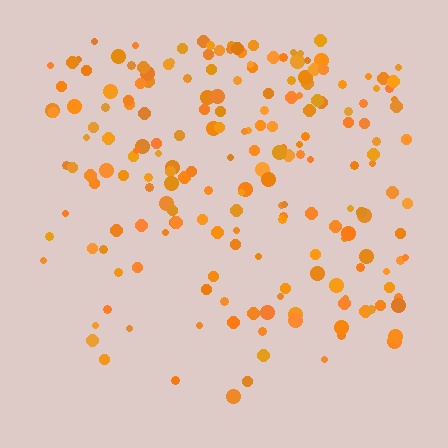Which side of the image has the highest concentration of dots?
The top.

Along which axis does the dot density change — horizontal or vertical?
Vertical.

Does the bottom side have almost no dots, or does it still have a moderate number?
Still a moderate number, just noticeably fewer than the top.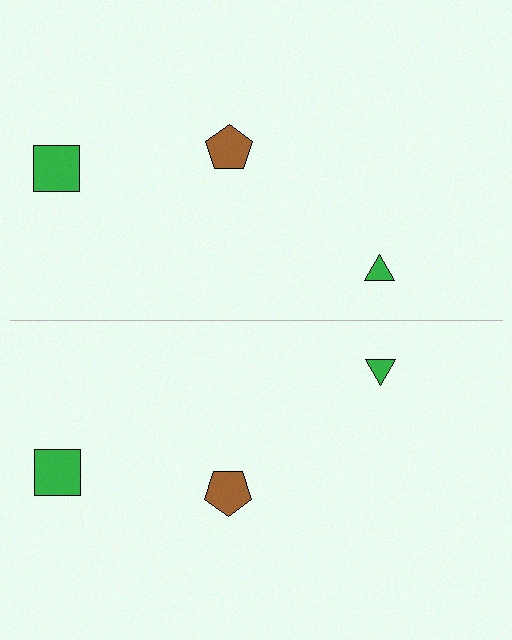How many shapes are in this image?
There are 6 shapes in this image.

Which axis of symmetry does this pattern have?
The pattern has a horizontal axis of symmetry running through the center of the image.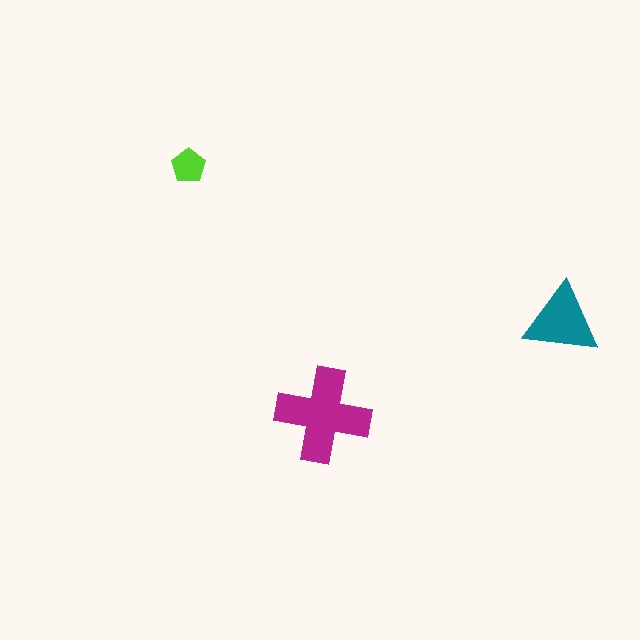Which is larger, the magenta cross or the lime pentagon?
The magenta cross.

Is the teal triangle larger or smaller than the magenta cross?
Smaller.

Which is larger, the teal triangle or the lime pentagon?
The teal triangle.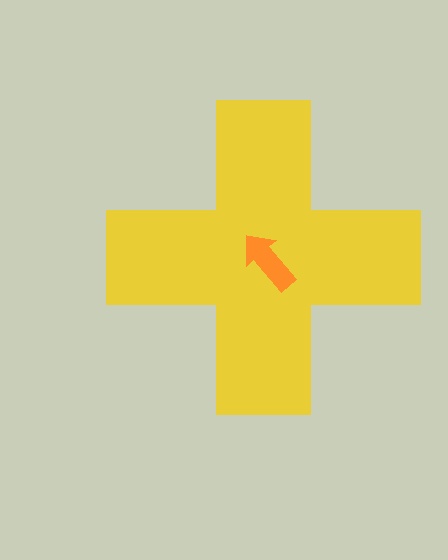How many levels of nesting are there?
2.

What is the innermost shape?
The orange arrow.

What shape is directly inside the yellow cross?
The orange arrow.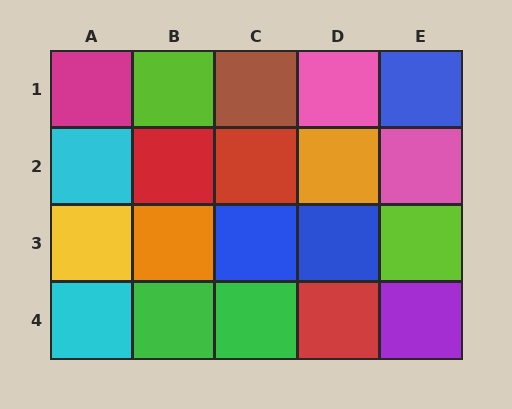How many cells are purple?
1 cell is purple.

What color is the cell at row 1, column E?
Blue.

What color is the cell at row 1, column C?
Brown.